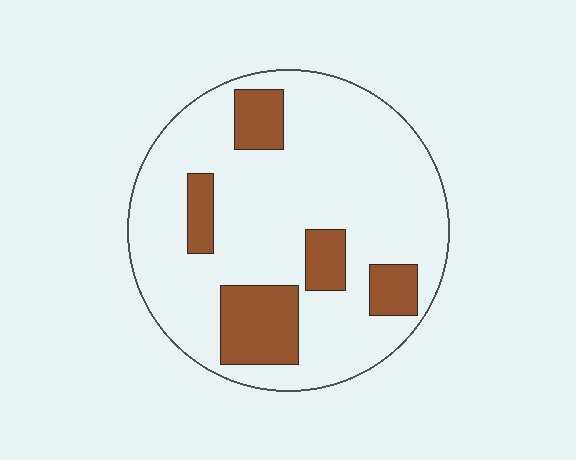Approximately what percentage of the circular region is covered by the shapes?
Approximately 20%.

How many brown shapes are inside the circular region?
5.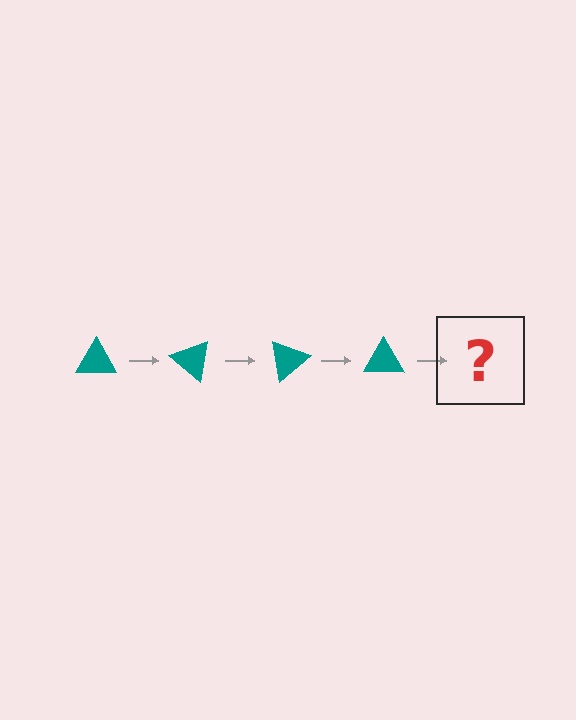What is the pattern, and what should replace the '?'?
The pattern is that the triangle rotates 40 degrees each step. The '?' should be a teal triangle rotated 160 degrees.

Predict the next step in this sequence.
The next step is a teal triangle rotated 160 degrees.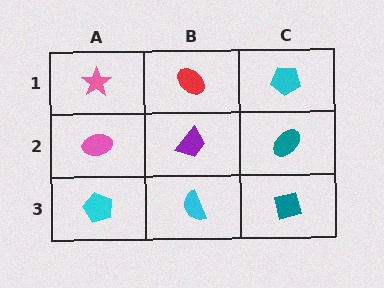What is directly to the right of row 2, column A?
A purple trapezoid.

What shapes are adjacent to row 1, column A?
A pink ellipse (row 2, column A), a red ellipse (row 1, column B).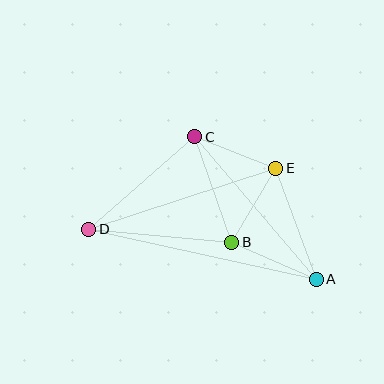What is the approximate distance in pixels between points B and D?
The distance between B and D is approximately 143 pixels.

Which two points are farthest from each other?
Points A and D are farthest from each other.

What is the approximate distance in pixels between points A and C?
The distance between A and C is approximately 187 pixels.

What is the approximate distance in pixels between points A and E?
The distance between A and E is approximately 119 pixels.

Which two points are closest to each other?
Points B and E are closest to each other.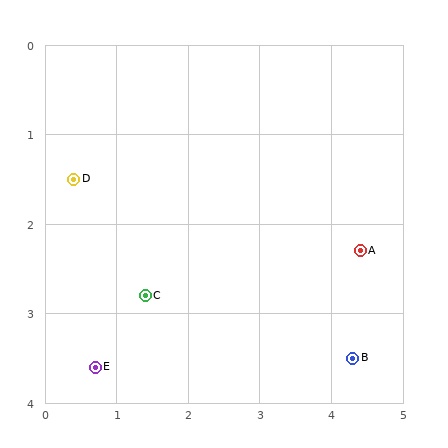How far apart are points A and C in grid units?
Points A and C are about 3.0 grid units apart.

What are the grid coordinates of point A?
Point A is at approximately (4.4, 2.3).